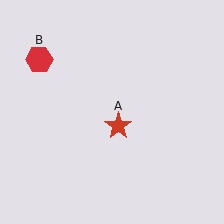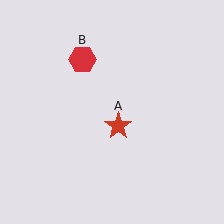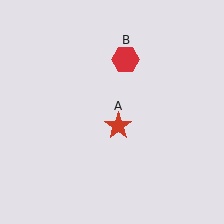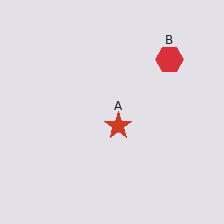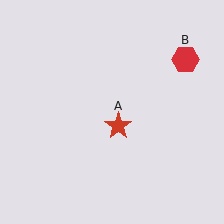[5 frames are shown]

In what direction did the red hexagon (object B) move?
The red hexagon (object B) moved right.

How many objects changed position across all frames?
1 object changed position: red hexagon (object B).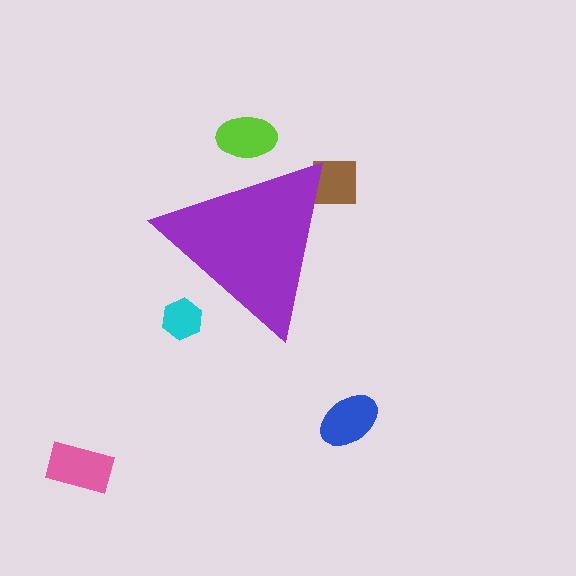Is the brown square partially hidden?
Yes, the brown square is partially hidden behind the purple triangle.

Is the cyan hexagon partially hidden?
Yes, the cyan hexagon is partially hidden behind the purple triangle.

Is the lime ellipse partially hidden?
Yes, the lime ellipse is partially hidden behind the purple triangle.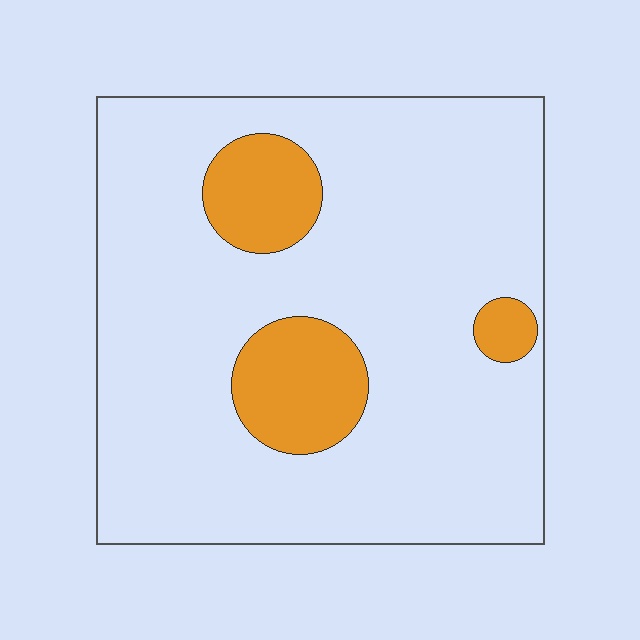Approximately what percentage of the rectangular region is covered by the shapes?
Approximately 15%.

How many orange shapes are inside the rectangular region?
3.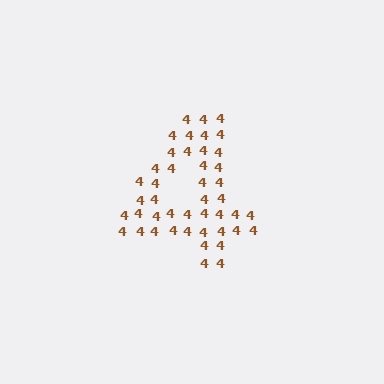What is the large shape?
The large shape is the digit 4.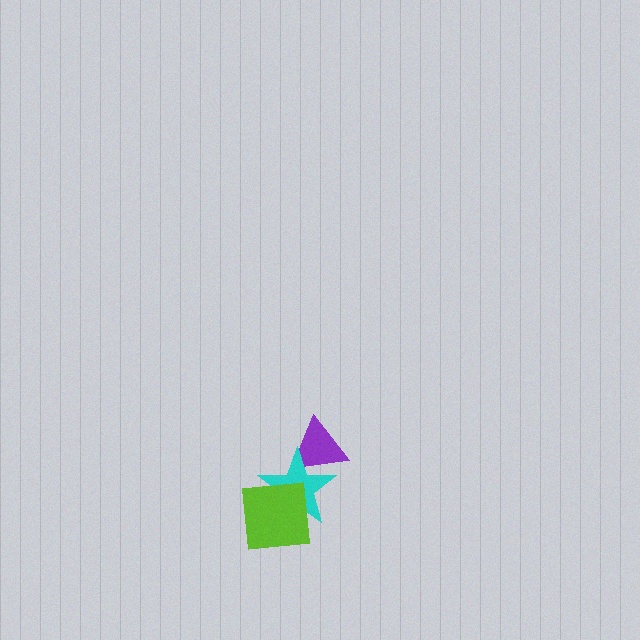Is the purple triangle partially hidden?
Yes, it is partially covered by another shape.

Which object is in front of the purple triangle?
The cyan star is in front of the purple triangle.